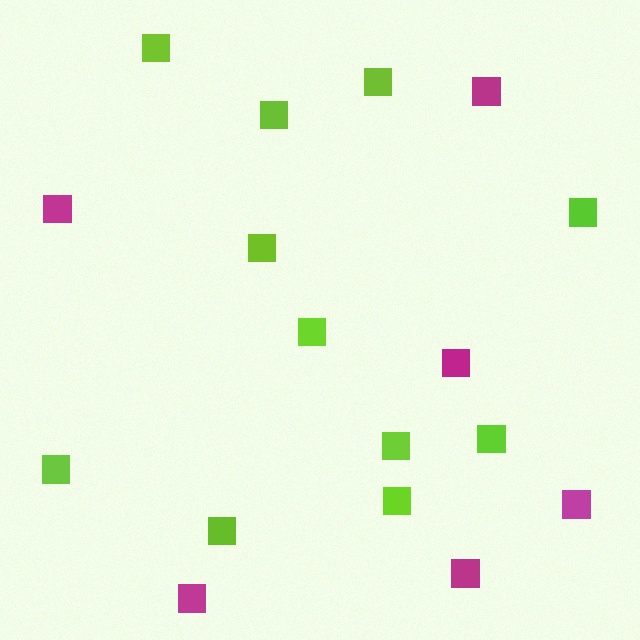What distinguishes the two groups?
There are 2 groups: one group of lime squares (11) and one group of magenta squares (6).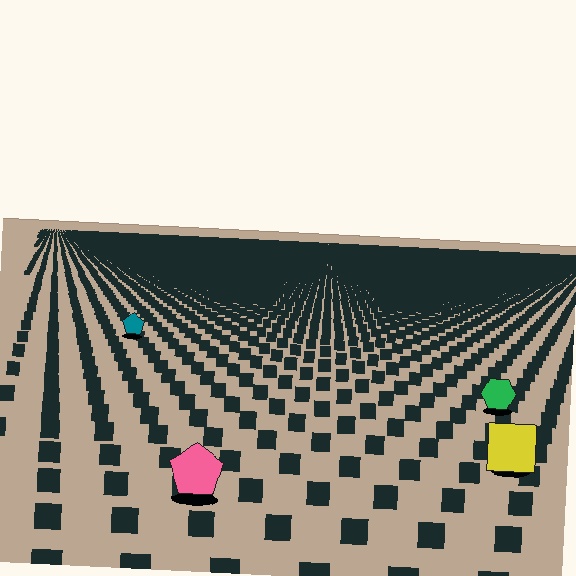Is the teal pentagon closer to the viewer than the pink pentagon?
No. The pink pentagon is closer — you can tell from the texture gradient: the ground texture is coarser near it.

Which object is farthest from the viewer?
The teal pentagon is farthest from the viewer. It appears smaller and the ground texture around it is denser.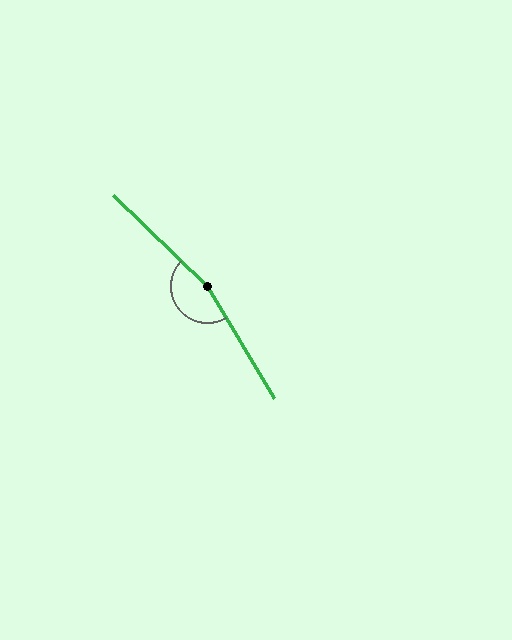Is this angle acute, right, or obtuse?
It is obtuse.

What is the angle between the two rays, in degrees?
Approximately 165 degrees.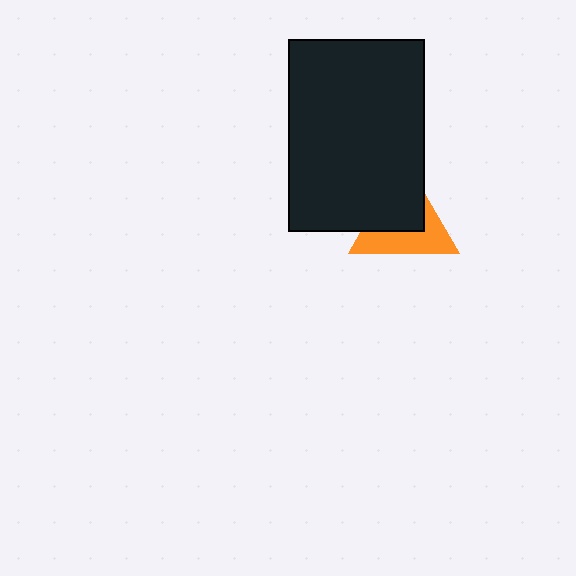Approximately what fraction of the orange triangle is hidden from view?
Roughly 52% of the orange triangle is hidden behind the black rectangle.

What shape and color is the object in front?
The object in front is a black rectangle.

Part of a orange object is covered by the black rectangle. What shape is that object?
It is a triangle.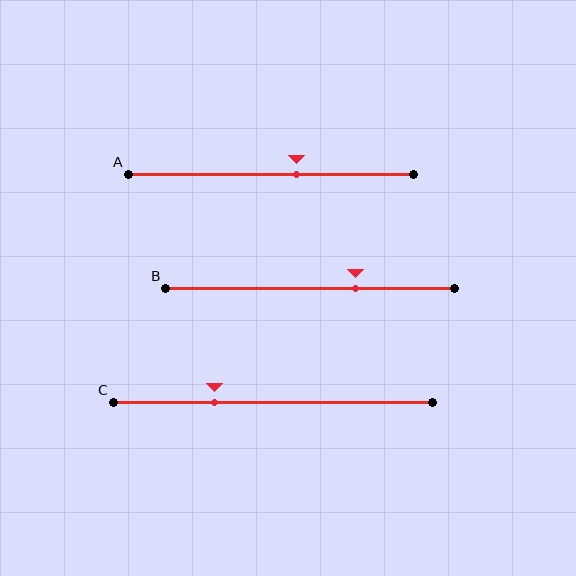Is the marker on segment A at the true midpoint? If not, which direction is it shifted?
No, the marker on segment A is shifted to the right by about 9% of the segment length.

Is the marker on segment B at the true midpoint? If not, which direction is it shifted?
No, the marker on segment B is shifted to the right by about 15% of the segment length.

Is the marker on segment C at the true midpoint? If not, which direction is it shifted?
No, the marker on segment C is shifted to the left by about 18% of the segment length.